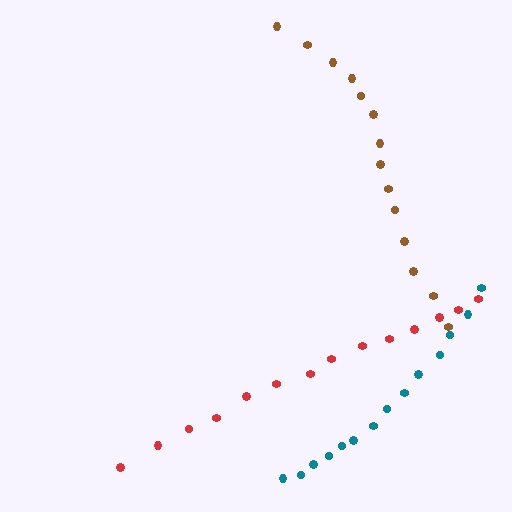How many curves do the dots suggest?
There are 3 distinct paths.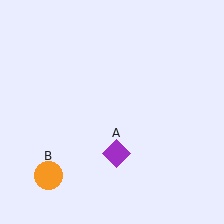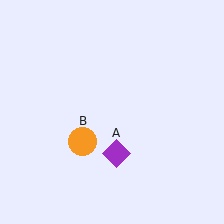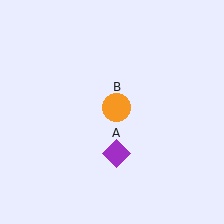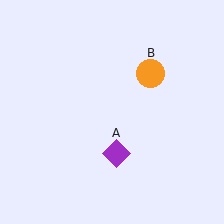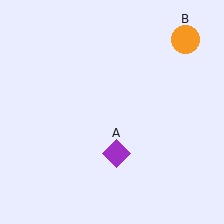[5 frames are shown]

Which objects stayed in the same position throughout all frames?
Purple diamond (object A) remained stationary.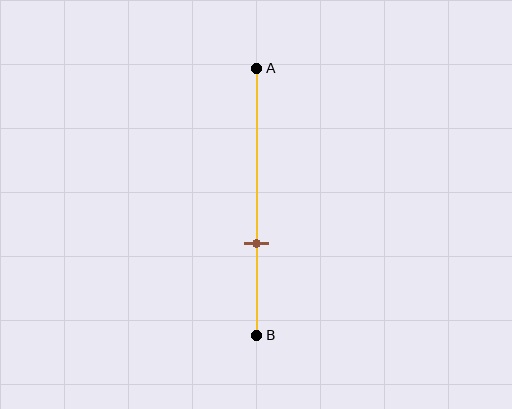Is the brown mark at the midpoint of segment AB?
No, the mark is at about 65% from A, not at the 50% midpoint.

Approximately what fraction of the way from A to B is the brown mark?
The brown mark is approximately 65% of the way from A to B.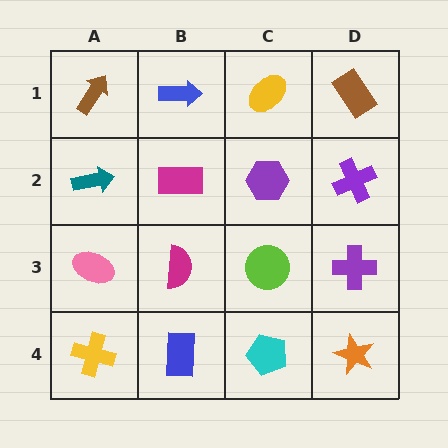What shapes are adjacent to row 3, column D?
A purple cross (row 2, column D), an orange star (row 4, column D), a lime circle (row 3, column C).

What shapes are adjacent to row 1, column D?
A purple cross (row 2, column D), a yellow ellipse (row 1, column C).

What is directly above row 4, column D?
A purple cross.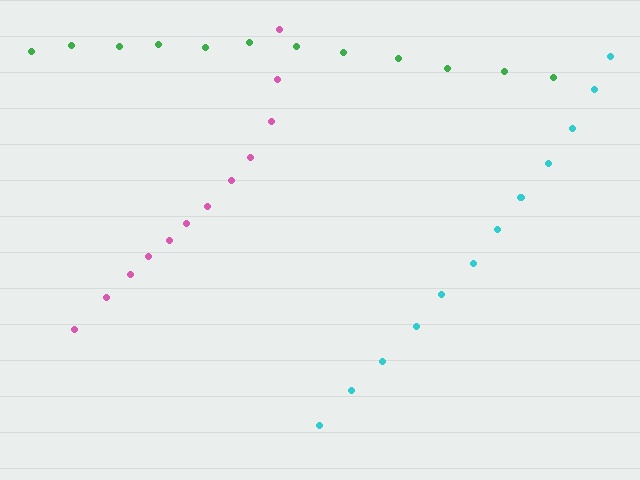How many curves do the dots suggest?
There are 3 distinct paths.